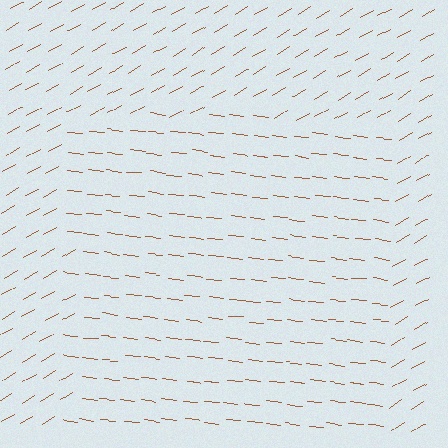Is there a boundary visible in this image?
Yes, there is a texture boundary formed by a change in line orientation.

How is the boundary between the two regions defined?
The boundary is defined purely by a change in line orientation (approximately 36 degrees difference). All lines are the same color and thickness.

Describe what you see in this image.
The image is filled with small brown line segments. A rectangle region in the image has lines oriented differently from the surrounding lines, creating a visible texture boundary.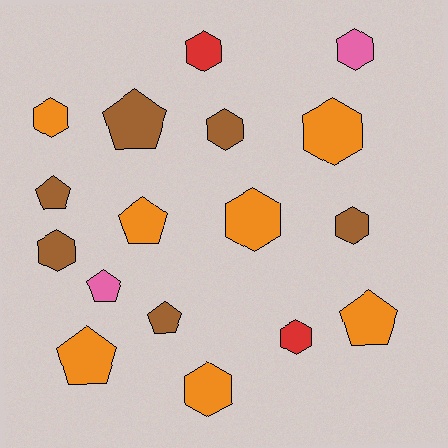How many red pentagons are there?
There are no red pentagons.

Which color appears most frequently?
Orange, with 7 objects.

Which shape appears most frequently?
Hexagon, with 10 objects.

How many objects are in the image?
There are 17 objects.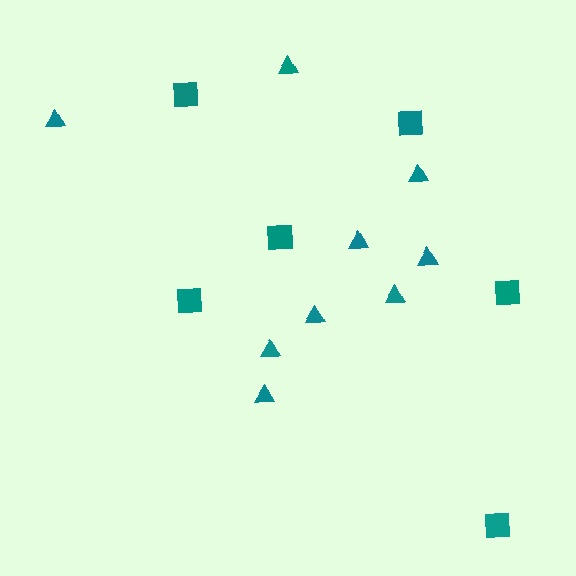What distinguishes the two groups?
There are 2 groups: one group of triangles (9) and one group of squares (6).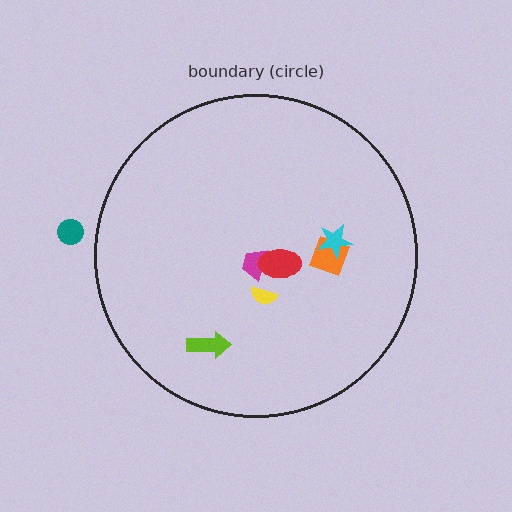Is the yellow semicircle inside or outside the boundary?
Inside.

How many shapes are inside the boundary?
6 inside, 1 outside.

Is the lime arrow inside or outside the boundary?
Inside.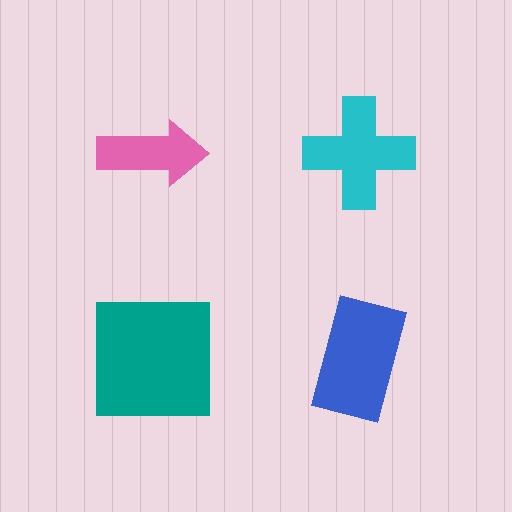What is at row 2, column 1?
A teal square.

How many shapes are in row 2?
2 shapes.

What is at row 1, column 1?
A pink arrow.